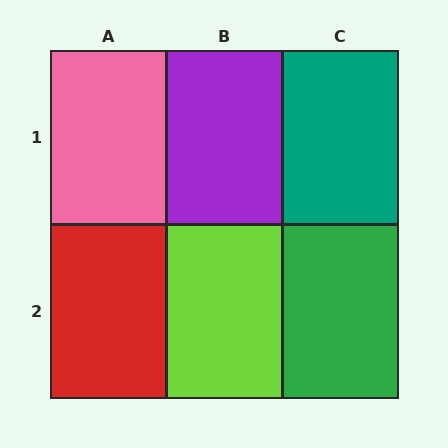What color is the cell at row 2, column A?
Red.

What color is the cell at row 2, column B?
Lime.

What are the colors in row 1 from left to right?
Pink, purple, teal.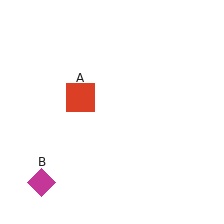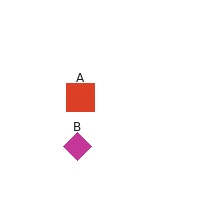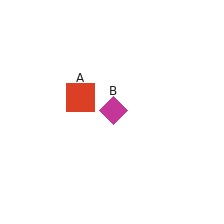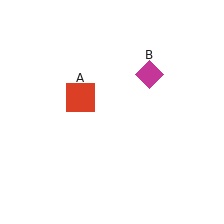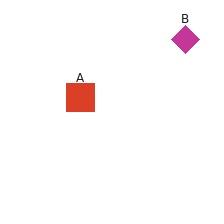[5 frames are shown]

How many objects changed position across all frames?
1 object changed position: magenta diamond (object B).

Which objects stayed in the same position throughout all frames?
Red square (object A) remained stationary.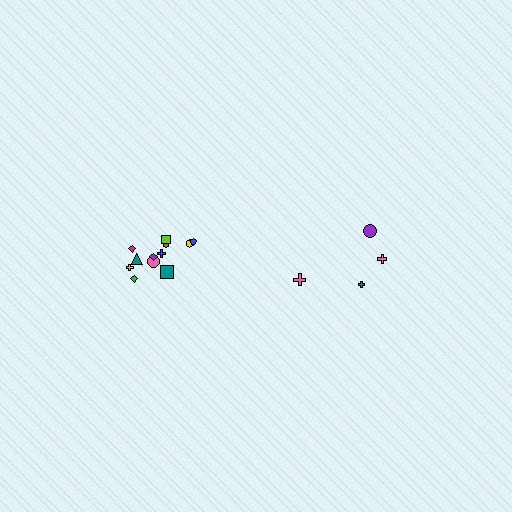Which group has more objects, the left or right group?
The left group.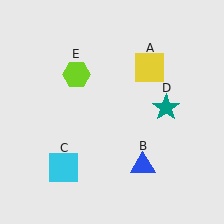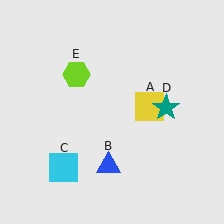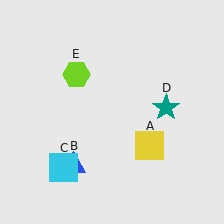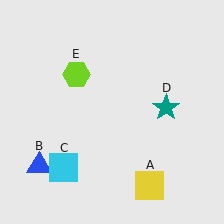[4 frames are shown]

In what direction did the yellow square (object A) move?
The yellow square (object A) moved down.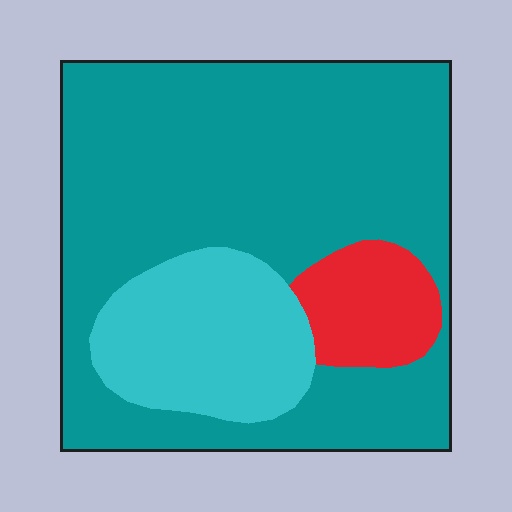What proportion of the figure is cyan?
Cyan covers about 20% of the figure.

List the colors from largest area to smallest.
From largest to smallest: teal, cyan, red.